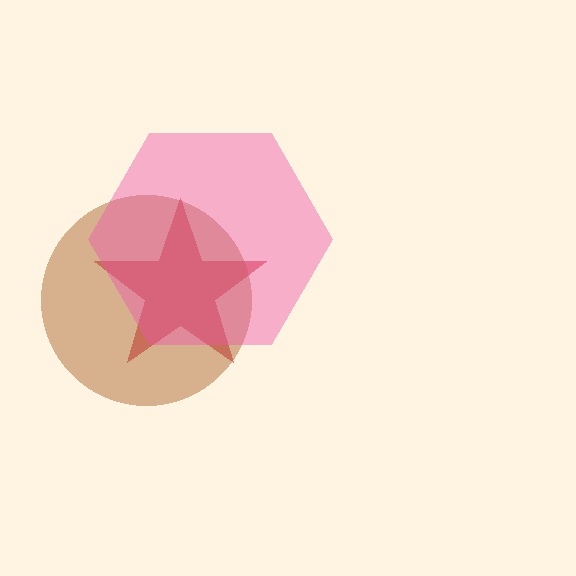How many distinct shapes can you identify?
There are 3 distinct shapes: a red star, a brown circle, a pink hexagon.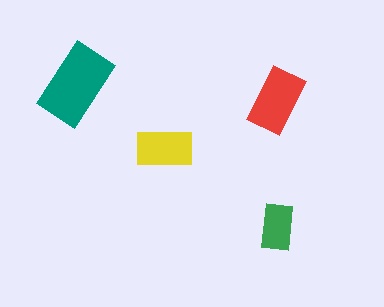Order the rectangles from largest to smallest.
the teal one, the red one, the yellow one, the green one.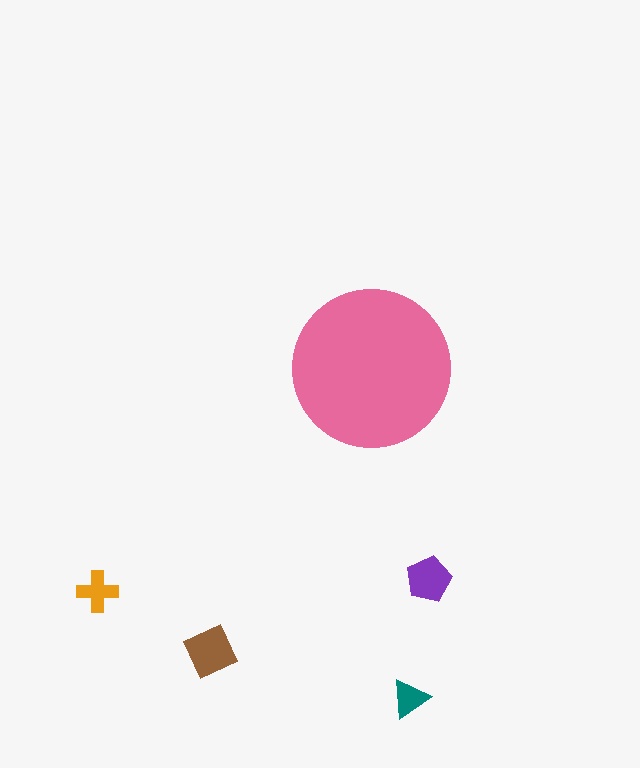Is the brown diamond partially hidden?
No, the brown diamond is fully visible.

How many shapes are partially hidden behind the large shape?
0 shapes are partially hidden.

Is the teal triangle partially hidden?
No, the teal triangle is fully visible.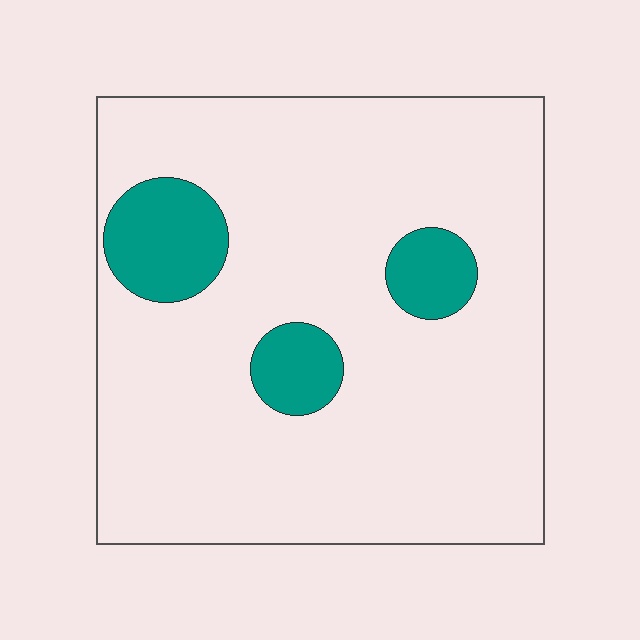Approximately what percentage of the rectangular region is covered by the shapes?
Approximately 15%.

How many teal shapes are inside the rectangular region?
3.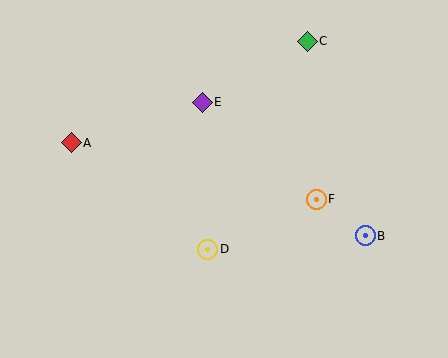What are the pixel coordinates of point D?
Point D is at (208, 249).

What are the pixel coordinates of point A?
Point A is at (71, 143).